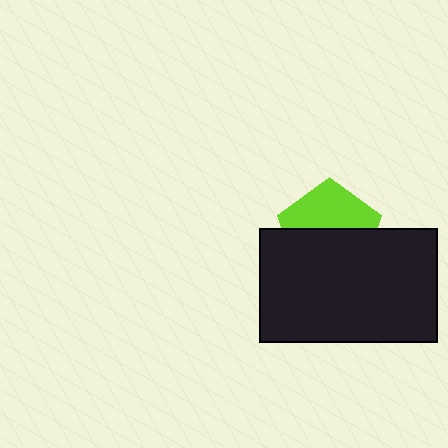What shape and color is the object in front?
The object in front is a black rectangle.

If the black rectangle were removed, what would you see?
You would see the complete lime pentagon.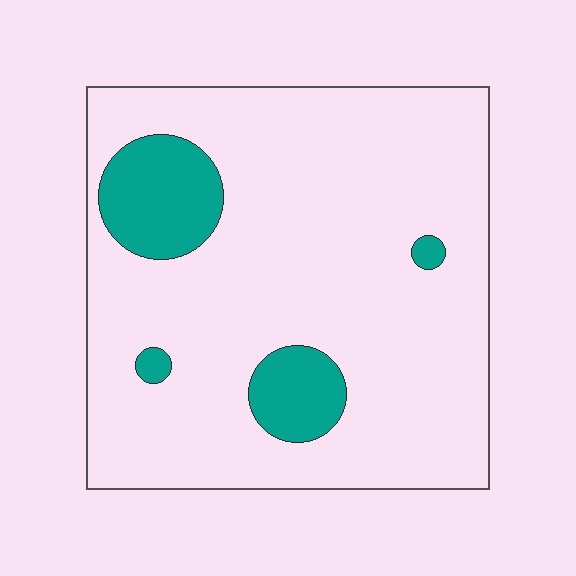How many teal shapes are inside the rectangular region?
4.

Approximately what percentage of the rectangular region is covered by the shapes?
Approximately 15%.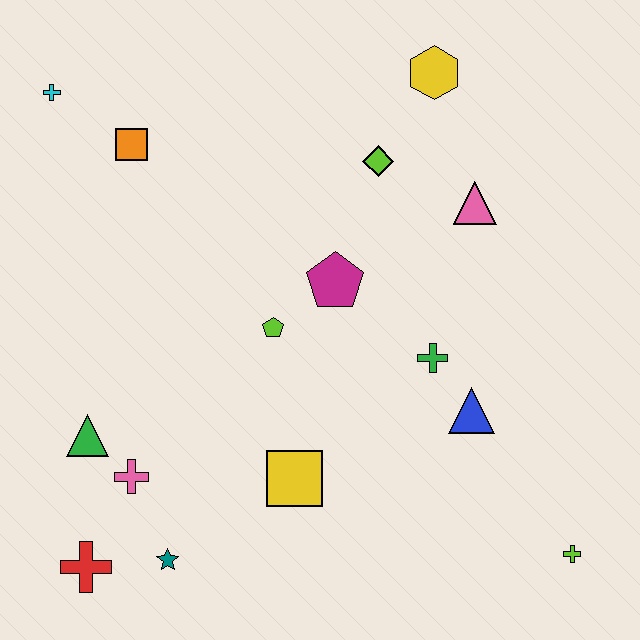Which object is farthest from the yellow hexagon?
The red cross is farthest from the yellow hexagon.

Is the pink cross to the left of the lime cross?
Yes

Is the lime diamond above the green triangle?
Yes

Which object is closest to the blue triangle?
The green cross is closest to the blue triangle.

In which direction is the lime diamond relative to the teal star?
The lime diamond is above the teal star.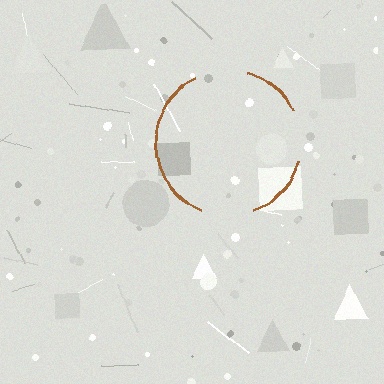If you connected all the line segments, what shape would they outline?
They would outline a circle.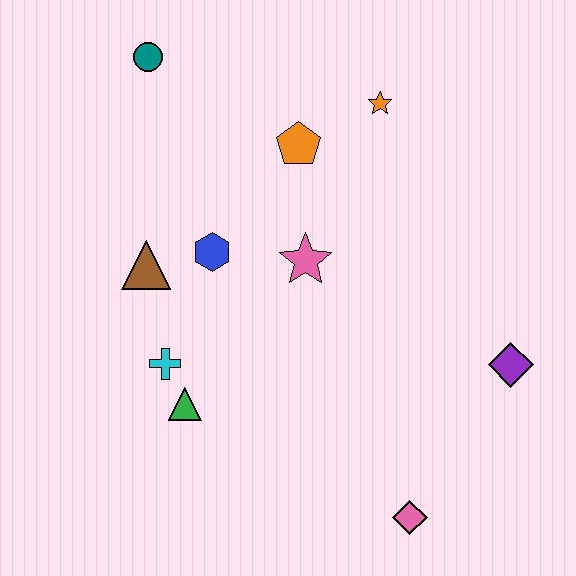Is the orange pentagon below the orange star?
Yes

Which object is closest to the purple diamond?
The pink diamond is closest to the purple diamond.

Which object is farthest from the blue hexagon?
The pink diamond is farthest from the blue hexagon.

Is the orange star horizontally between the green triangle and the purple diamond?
Yes